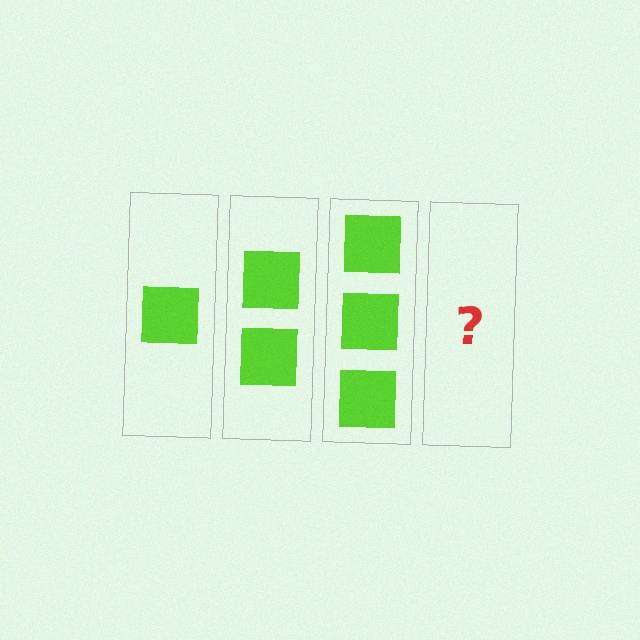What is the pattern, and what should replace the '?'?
The pattern is that each step adds one more square. The '?' should be 4 squares.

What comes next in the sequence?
The next element should be 4 squares.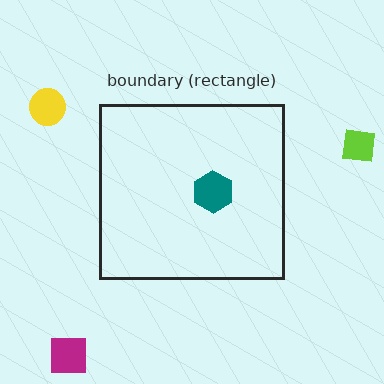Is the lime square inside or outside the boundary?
Outside.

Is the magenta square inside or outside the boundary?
Outside.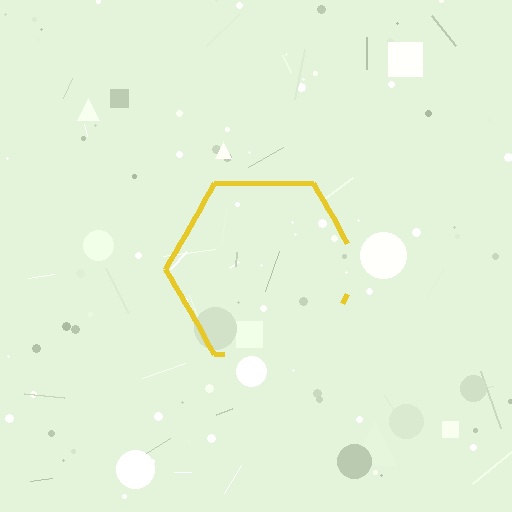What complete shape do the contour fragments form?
The contour fragments form a hexagon.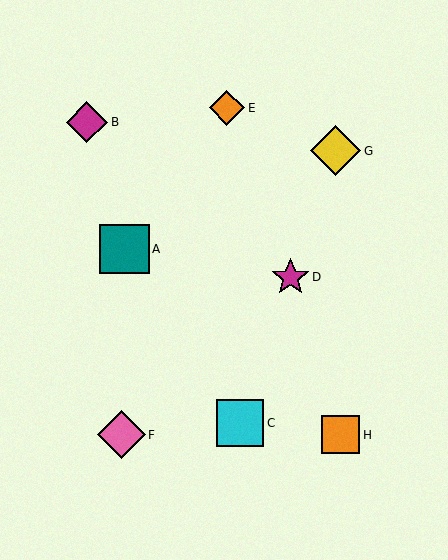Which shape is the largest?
The yellow diamond (labeled G) is the largest.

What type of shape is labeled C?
Shape C is a cyan square.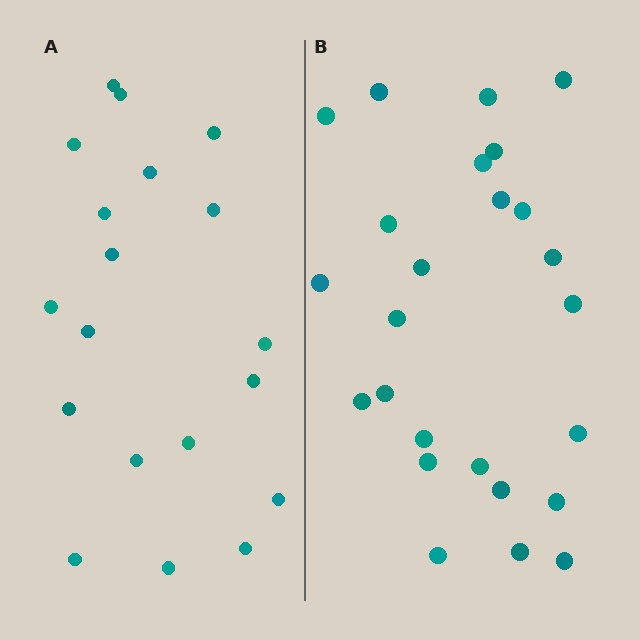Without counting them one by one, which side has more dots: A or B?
Region B (the right region) has more dots.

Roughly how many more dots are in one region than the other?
Region B has about 6 more dots than region A.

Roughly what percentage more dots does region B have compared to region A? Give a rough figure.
About 30% more.